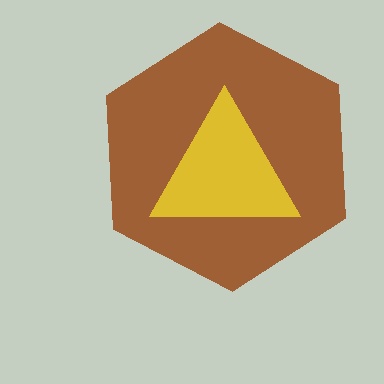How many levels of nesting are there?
2.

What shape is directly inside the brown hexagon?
The yellow triangle.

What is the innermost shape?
The yellow triangle.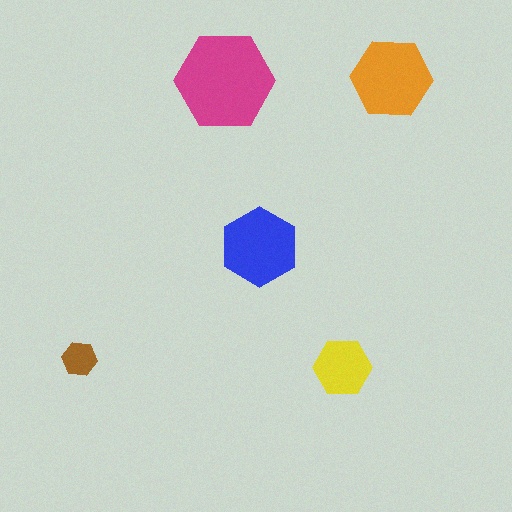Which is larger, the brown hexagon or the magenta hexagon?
The magenta one.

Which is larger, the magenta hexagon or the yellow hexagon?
The magenta one.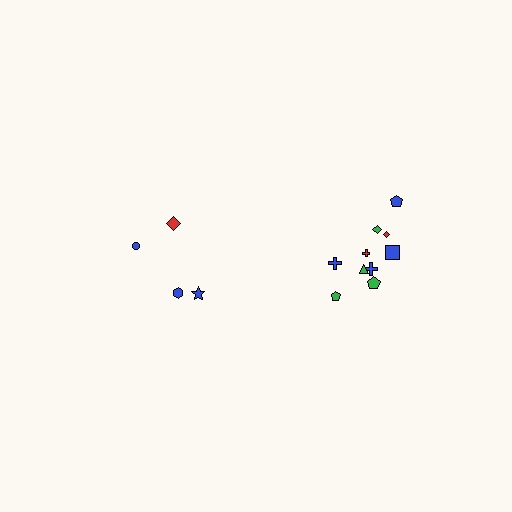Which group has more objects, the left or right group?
The right group.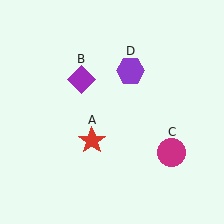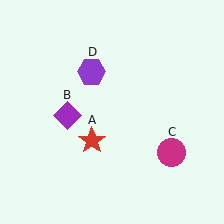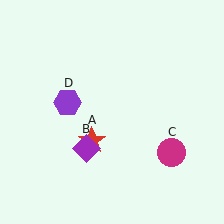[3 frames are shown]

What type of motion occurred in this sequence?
The purple diamond (object B), purple hexagon (object D) rotated counterclockwise around the center of the scene.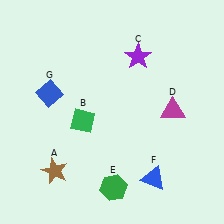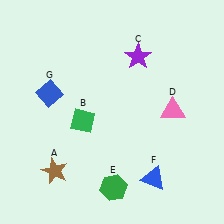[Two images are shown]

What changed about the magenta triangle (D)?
In Image 1, D is magenta. In Image 2, it changed to pink.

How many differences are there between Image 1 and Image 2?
There is 1 difference between the two images.